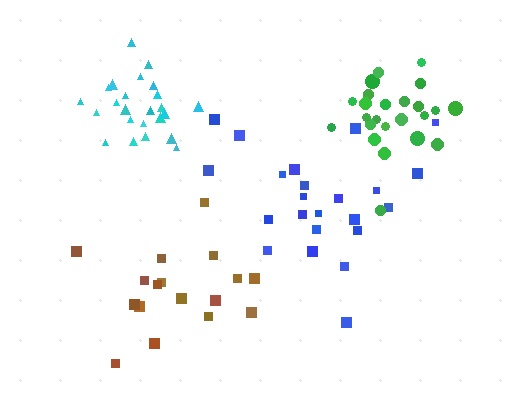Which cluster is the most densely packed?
Cyan.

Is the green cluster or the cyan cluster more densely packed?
Cyan.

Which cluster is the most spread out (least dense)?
Blue.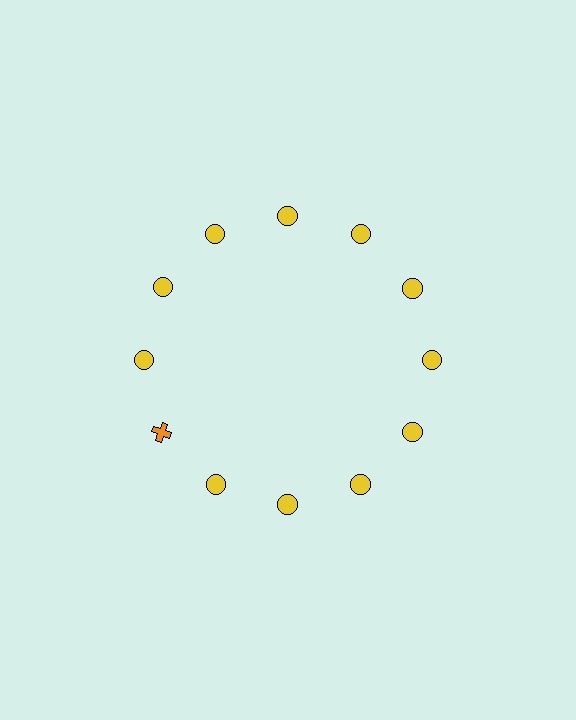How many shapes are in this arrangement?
There are 12 shapes arranged in a ring pattern.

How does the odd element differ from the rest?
It differs in both color (orange instead of yellow) and shape (cross instead of circle).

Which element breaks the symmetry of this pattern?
The orange cross at roughly the 8 o'clock position breaks the symmetry. All other shapes are yellow circles.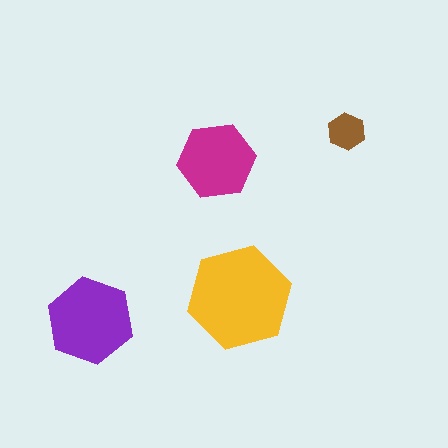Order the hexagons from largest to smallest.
the yellow one, the purple one, the magenta one, the brown one.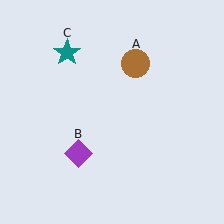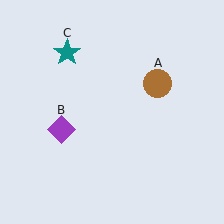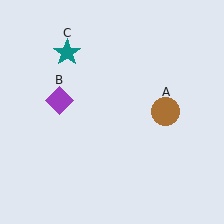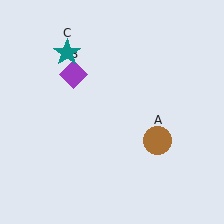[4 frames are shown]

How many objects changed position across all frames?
2 objects changed position: brown circle (object A), purple diamond (object B).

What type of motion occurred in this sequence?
The brown circle (object A), purple diamond (object B) rotated clockwise around the center of the scene.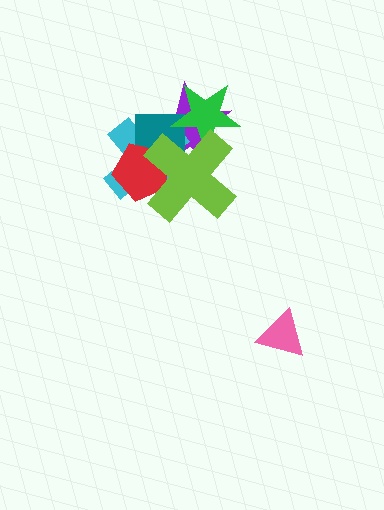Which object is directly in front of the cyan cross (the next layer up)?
The teal square is directly in front of the cyan cross.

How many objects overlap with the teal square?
5 objects overlap with the teal square.